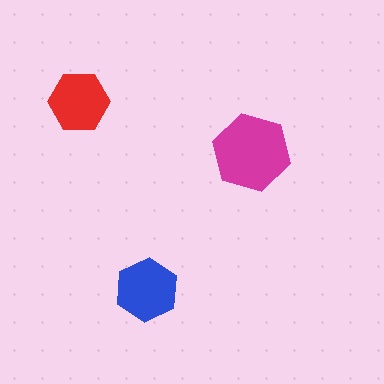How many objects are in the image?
There are 3 objects in the image.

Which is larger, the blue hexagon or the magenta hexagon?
The magenta one.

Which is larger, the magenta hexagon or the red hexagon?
The magenta one.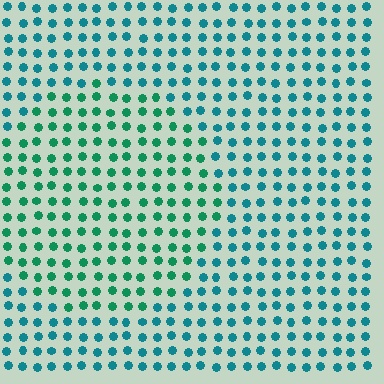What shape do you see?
I see a circle.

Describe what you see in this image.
The image is filled with small teal elements in a uniform arrangement. A circle-shaped region is visible where the elements are tinted to a slightly different hue, forming a subtle color boundary.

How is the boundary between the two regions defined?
The boundary is defined purely by a slight shift in hue (about 31 degrees). Spacing, size, and orientation are identical on both sides.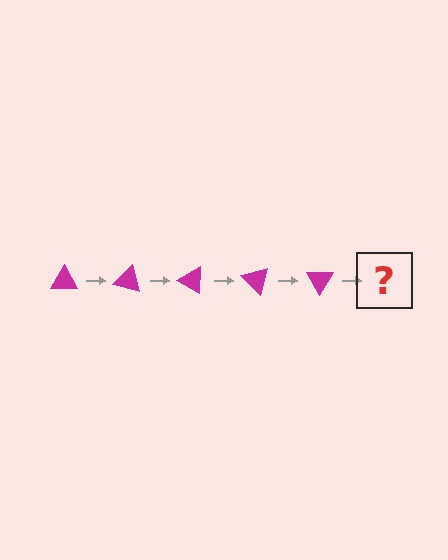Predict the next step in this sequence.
The next step is a magenta triangle rotated 75 degrees.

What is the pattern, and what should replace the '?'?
The pattern is that the triangle rotates 15 degrees each step. The '?' should be a magenta triangle rotated 75 degrees.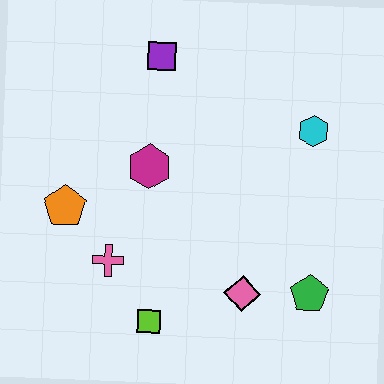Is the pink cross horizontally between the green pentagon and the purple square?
No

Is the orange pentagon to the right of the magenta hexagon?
No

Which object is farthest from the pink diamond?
The purple square is farthest from the pink diamond.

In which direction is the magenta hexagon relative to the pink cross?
The magenta hexagon is above the pink cross.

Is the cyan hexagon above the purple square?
No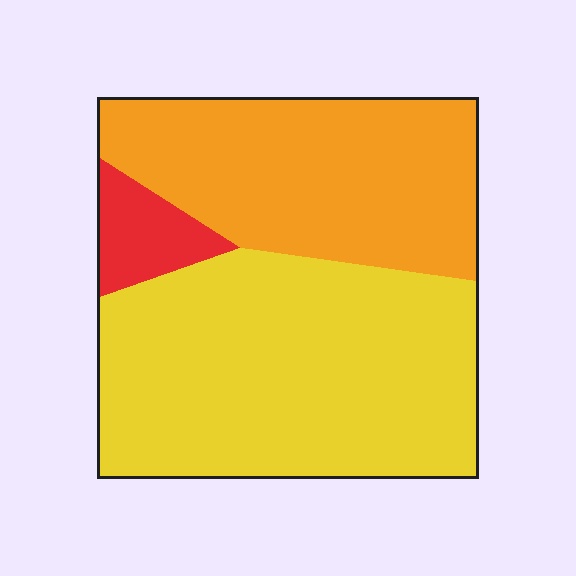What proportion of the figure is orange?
Orange takes up about three eighths (3/8) of the figure.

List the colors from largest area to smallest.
From largest to smallest: yellow, orange, red.